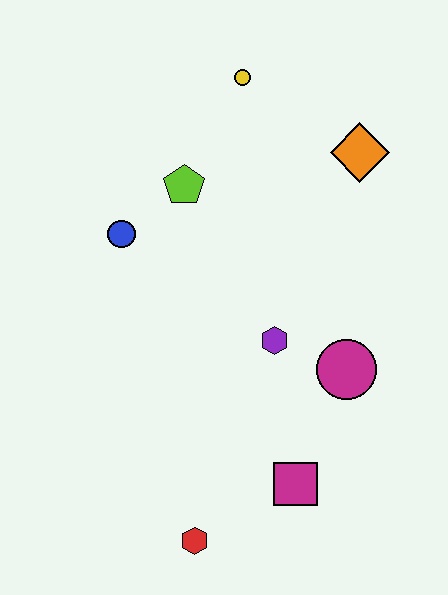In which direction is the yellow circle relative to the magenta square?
The yellow circle is above the magenta square.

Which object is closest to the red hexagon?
The magenta square is closest to the red hexagon.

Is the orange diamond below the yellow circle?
Yes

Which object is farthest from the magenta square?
The yellow circle is farthest from the magenta square.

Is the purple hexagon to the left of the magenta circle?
Yes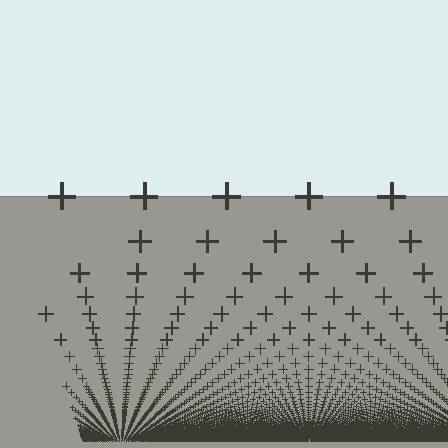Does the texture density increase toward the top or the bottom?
Density increases toward the bottom.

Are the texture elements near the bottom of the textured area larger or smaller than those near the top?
Smaller. The gradient is inverted — elements near the bottom are smaller and denser.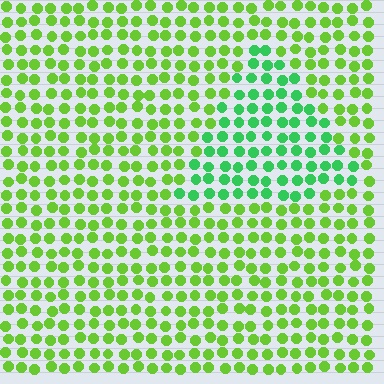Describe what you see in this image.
The image is filled with small lime elements in a uniform arrangement. A triangle-shaped region is visible where the elements are tinted to a slightly different hue, forming a subtle color boundary.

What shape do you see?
I see a triangle.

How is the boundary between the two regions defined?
The boundary is defined purely by a slight shift in hue (about 38 degrees). Spacing, size, and orientation are identical on both sides.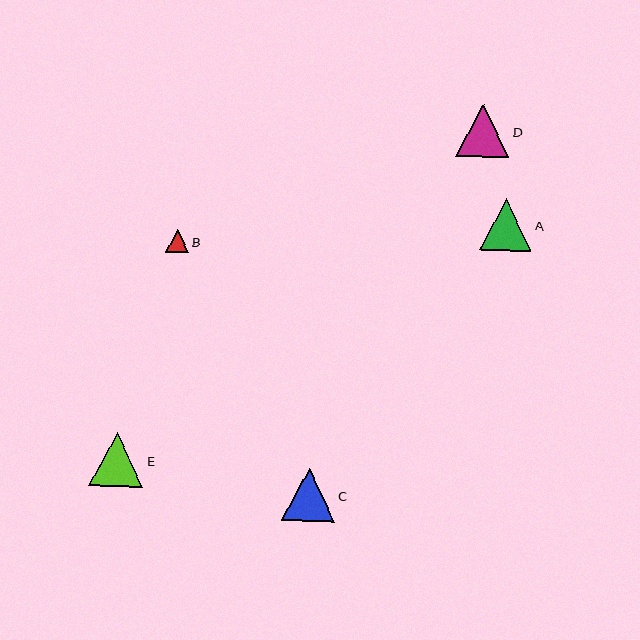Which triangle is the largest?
Triangle E is the largest with a size of approximately 54 pixels.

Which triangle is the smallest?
Triangle B is the smallest with a size of approximately 23 pixels.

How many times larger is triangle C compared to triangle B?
Triangle C is approximately 2.3 times the size of triangle B.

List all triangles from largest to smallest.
From largest to smallest: E, C, D, A, B.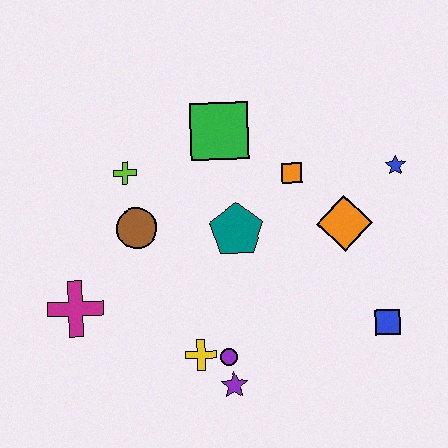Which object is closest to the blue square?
The orange diamond is closest to the blue square.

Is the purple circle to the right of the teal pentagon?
No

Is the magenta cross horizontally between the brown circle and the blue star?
No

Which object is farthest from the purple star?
The blue star is farthest from the purple star.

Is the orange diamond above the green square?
No